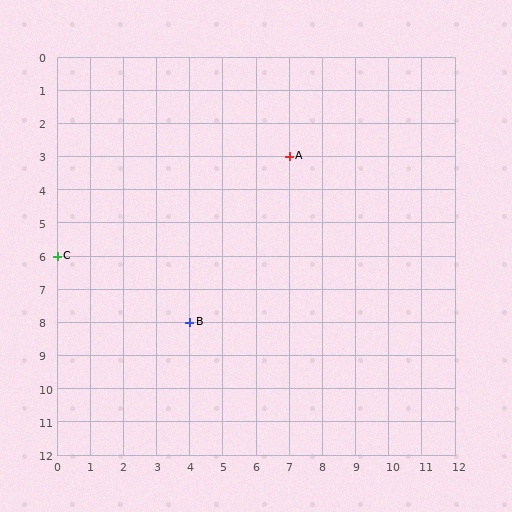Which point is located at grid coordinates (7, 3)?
Point A is at (7, 3).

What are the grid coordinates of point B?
Point B is at grid coordinates (4, 8).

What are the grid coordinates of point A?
Point A is at grid coordinates (7, 3).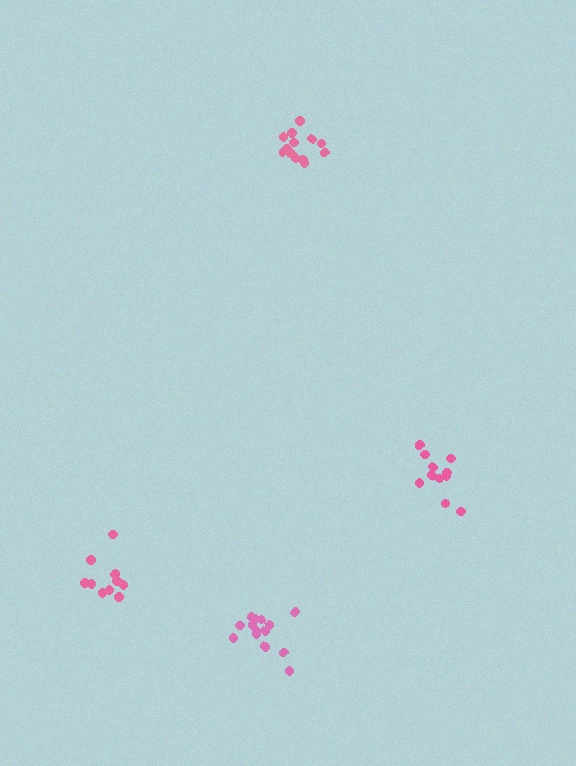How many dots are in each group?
Group 1: 14 dots, Group 2: 13 dots, Group 3: 11 dots, Group 4: 11 dots (49 total).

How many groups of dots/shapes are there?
There are 4 groups.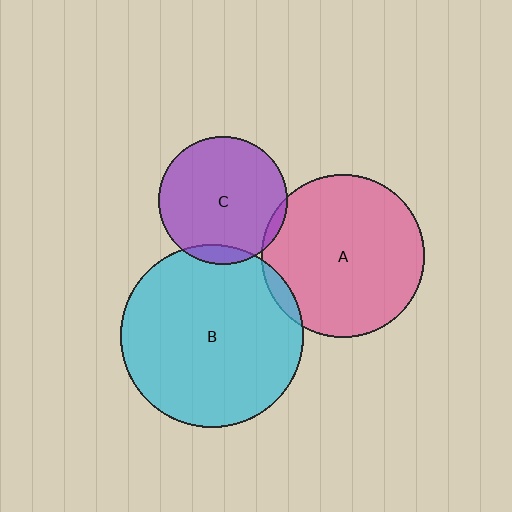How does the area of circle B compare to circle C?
Approximately 2.0 times.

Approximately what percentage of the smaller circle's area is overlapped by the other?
Approximately 5%.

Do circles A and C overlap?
Yes.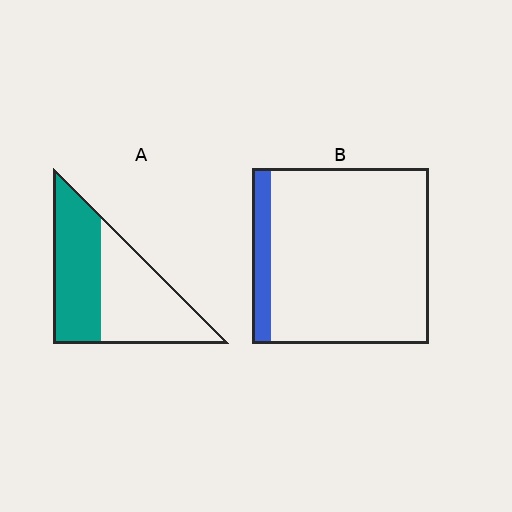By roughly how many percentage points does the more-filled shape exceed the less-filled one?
By roughly 35 percentage points (A over B).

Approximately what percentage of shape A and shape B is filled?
A is approximately 45% and B is approximately 10%.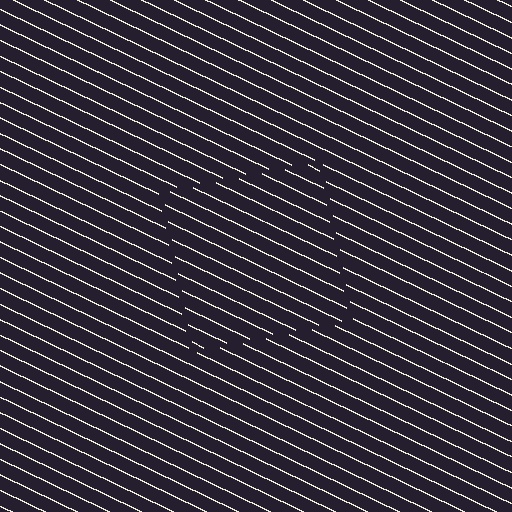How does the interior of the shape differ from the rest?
The interior of the shape contains the same grating, shifted by half a period — the contour is defined by the phase discontinuity where line-ends from the inner and outer gratings abut.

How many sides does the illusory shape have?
4 sides — the line-ends trace a square.